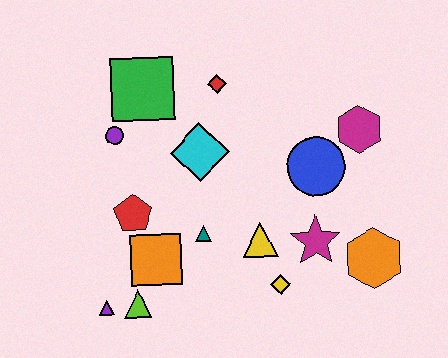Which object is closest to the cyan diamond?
The red diamond is closest to the cyan diamond.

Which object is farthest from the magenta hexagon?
The purple triangle is farthest from the magenta hexagon.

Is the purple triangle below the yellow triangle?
Yes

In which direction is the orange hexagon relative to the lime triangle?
The orange hexagon is to the right of the lime triangle.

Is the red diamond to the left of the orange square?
No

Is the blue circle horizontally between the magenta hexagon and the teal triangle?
Yes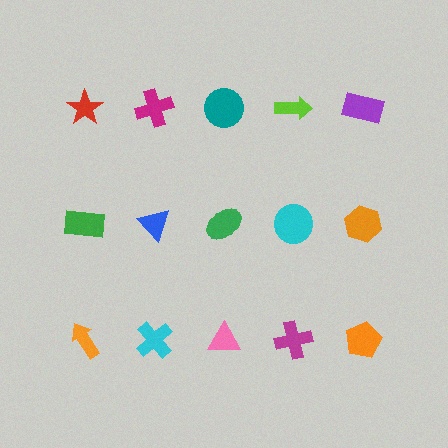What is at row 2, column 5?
An orange hexagon.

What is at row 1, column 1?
A red star.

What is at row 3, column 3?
A pink triangle.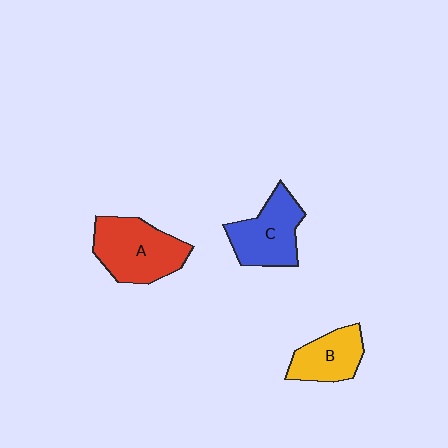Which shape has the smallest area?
Shape B (yellow).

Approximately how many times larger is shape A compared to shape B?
Approximately 1.5 times.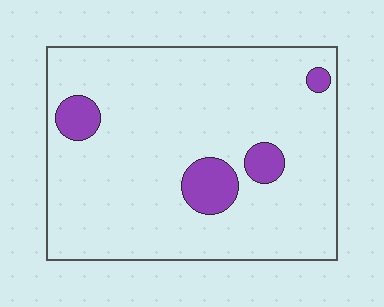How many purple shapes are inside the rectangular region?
4.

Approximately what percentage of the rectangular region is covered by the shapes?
Approximately 10%.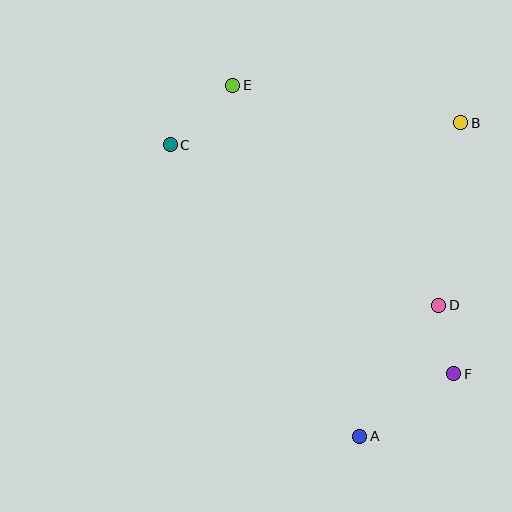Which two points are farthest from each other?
Points A and E are farthest from each other.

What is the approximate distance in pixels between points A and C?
The distance between A and C is approximately 348 pixels.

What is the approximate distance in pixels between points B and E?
The distance between B and E is approximately 231 pixels.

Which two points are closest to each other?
Points D and F are closest to each other.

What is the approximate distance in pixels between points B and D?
The distance between B and D is approximately 184 pixels.